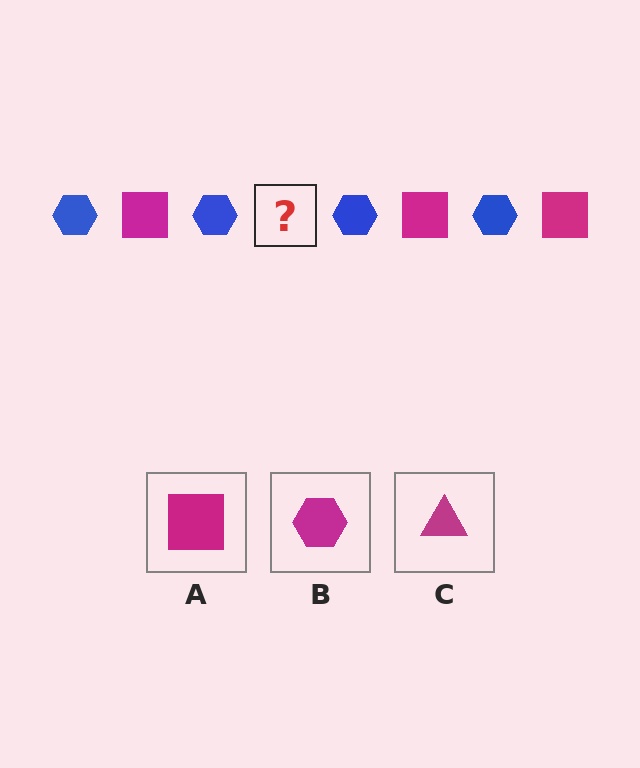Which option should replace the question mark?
Option A.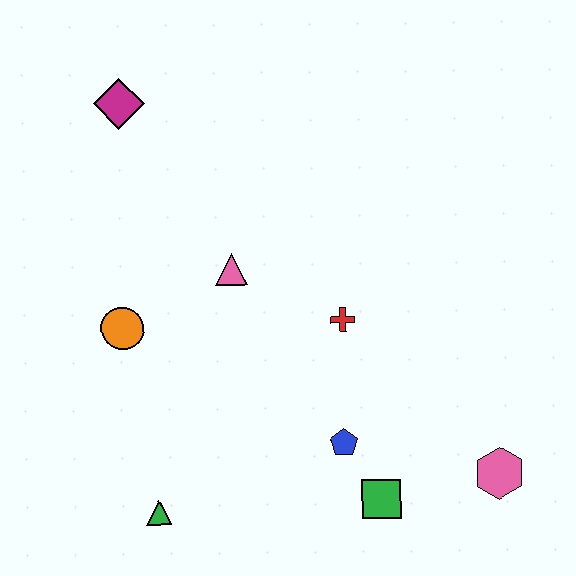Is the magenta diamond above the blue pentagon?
Yes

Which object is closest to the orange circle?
The pink triangle is closest to the orange circle.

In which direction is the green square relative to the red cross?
The green square is below the red cross.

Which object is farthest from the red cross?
The magenta diamond is farthest from the red cross.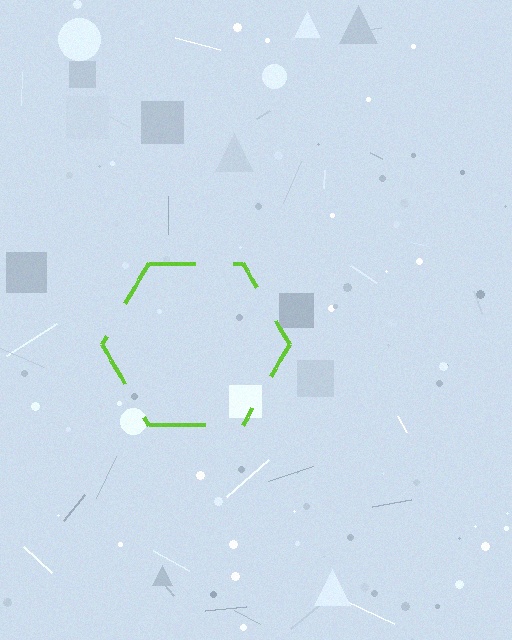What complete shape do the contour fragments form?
The contour fragments form a hexagon.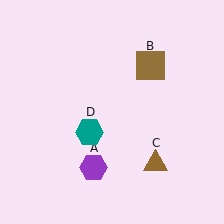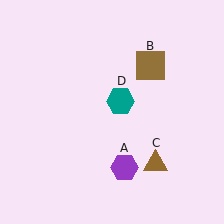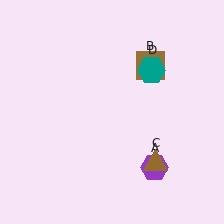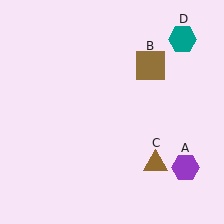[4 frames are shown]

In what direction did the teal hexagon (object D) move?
The teal hexagon (object D) moved up and to the right.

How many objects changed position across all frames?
2 objects changed position: purple hexagon (object A), teal hexagon (object D).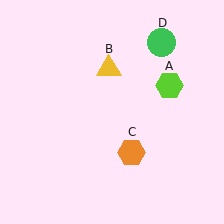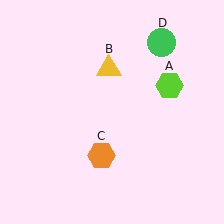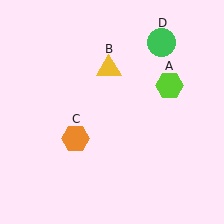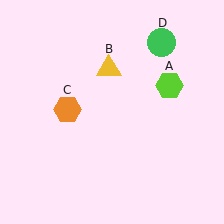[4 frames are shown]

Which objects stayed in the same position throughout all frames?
Lime hexagon (object A) and yellow triangle (object B) and green circle (object D) remained stationary.